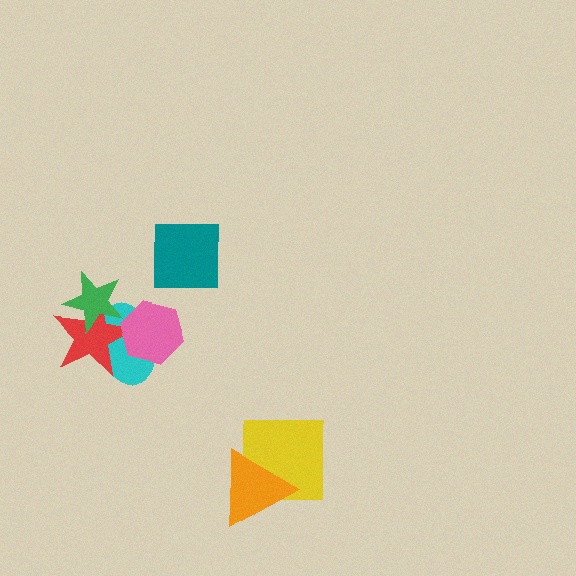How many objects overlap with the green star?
2 objects overlap with the green star.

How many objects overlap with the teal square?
0 objects overlap with the teal square.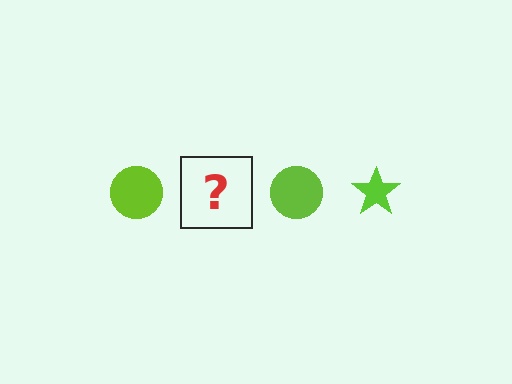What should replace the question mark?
The question mark should be replaced with a lime star.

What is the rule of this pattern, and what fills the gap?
The rule is that the pattern cycles through circle, star shapes in lime. The gap should be filled with a lime star.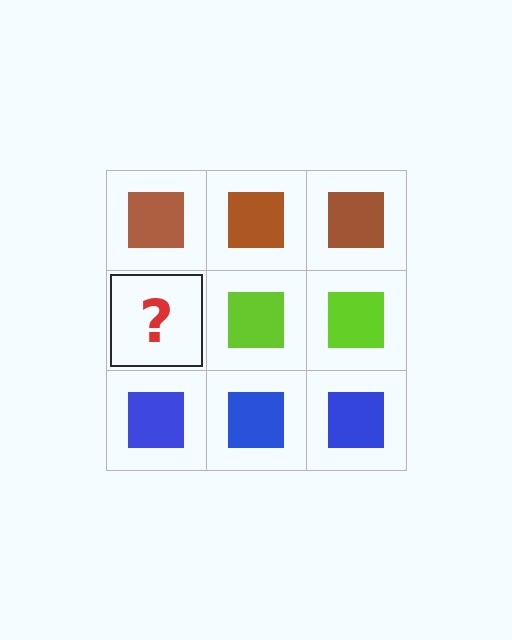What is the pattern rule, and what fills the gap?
The rule is that each row has a consistent color. The gap should be filled with a lime square.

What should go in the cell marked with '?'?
The missing cell should contain a lime square.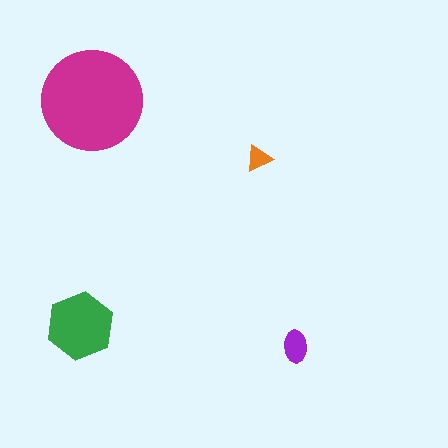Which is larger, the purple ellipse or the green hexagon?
The green hexagon.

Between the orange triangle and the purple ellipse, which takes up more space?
The purple ellipse.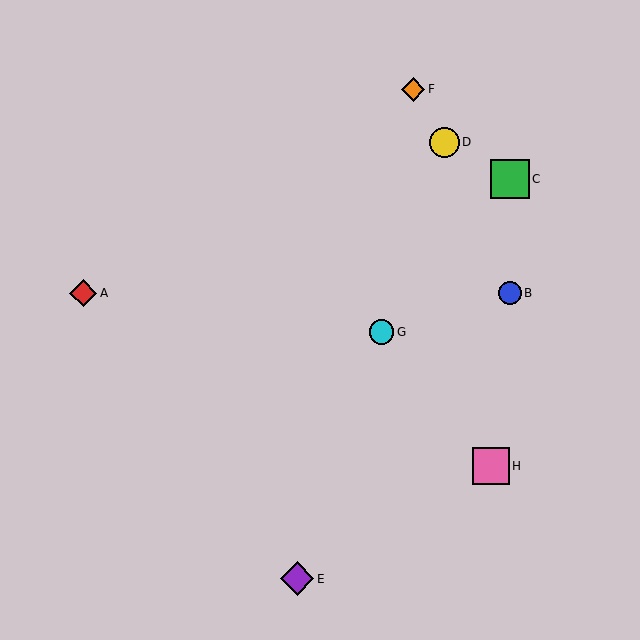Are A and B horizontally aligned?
Yes, both are at y≈293.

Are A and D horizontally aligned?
No, A is at y≈293 and D is at y≈142.